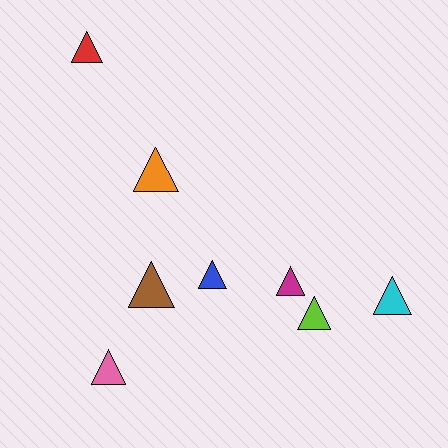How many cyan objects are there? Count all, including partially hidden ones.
There is 1 cyan object.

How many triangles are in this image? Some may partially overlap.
There are 8 triangles.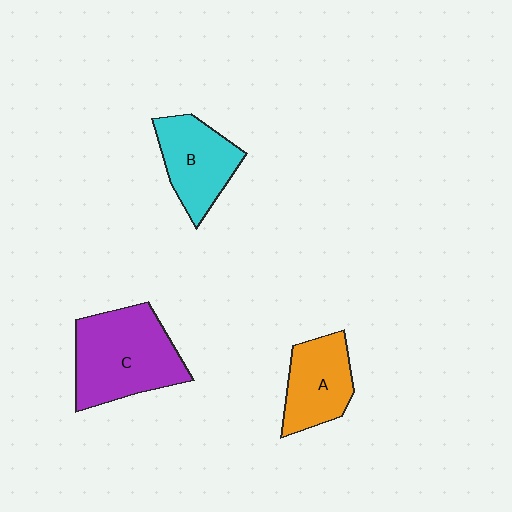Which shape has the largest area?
Shape C (purple).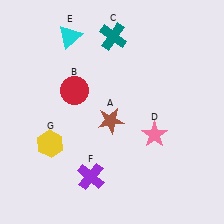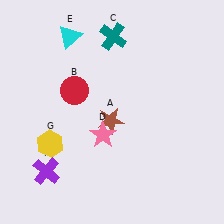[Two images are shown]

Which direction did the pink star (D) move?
The pink star (D) moved left.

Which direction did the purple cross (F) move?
The purple cross (F) moved left.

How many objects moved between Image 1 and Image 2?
2 objects moved between the two images.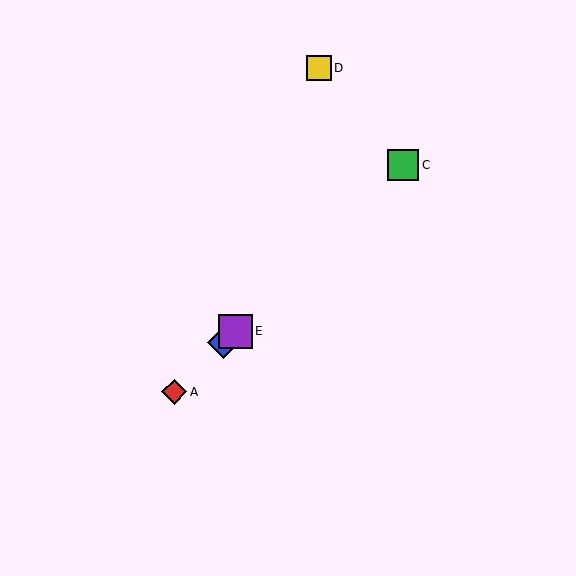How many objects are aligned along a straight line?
4 objects (A, B, C, E) are aligned along a straight line.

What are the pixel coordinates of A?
Object A is at (174, 392).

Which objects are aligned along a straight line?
Objects A, B, C, E are aligned along a straight line.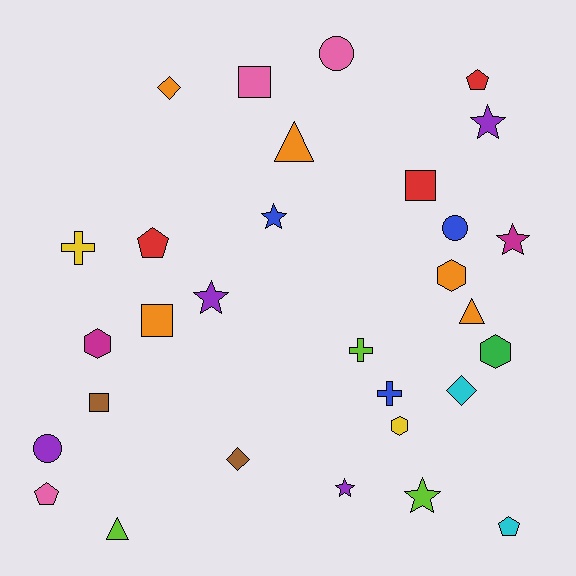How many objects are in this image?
There are 30 objects.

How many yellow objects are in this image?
There are 2 yellow objects.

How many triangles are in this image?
There are 3 triangles.